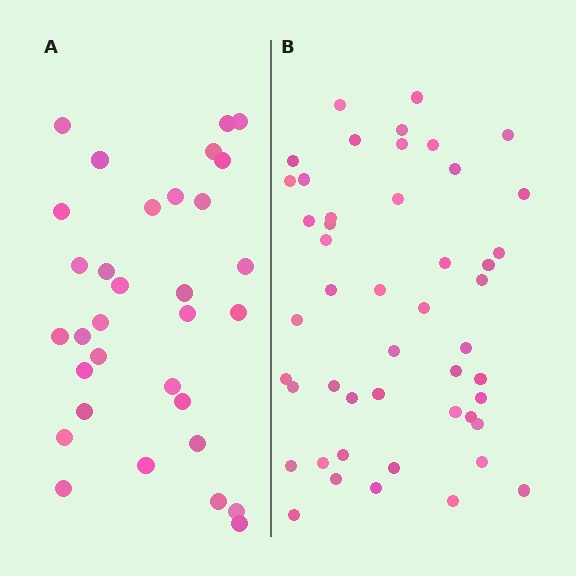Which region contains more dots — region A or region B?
Region B (the right region) has more dots.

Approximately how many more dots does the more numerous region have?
Region B has approximately 15 more dots than region A.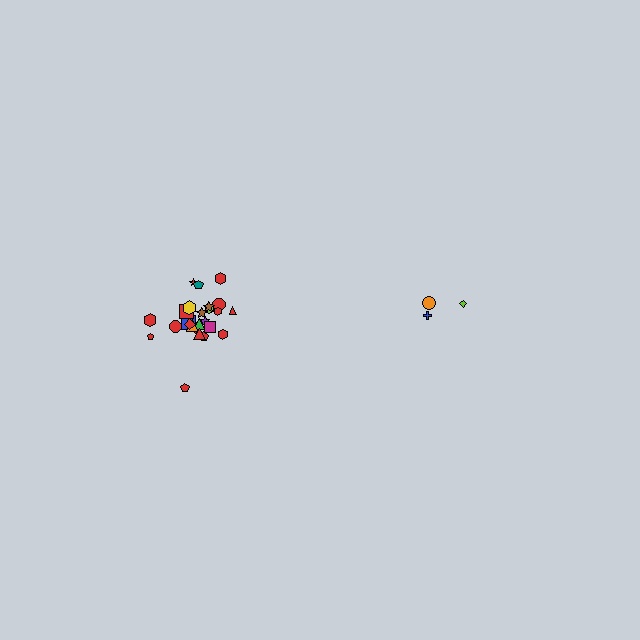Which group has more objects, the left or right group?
The left group.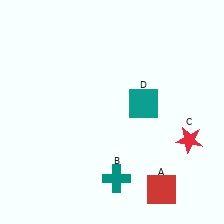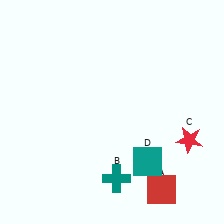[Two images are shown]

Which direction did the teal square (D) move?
The teal square (D) moved down.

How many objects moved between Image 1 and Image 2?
1 object moved between the two images.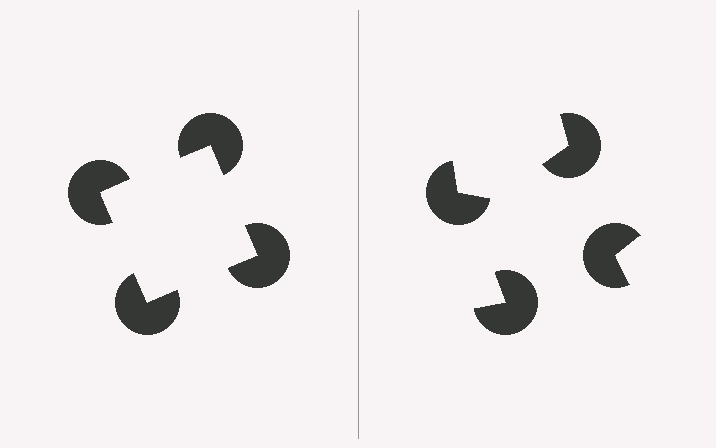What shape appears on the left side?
An illusory square.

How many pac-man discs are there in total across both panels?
8 — 4 on each side.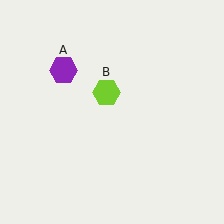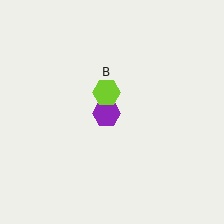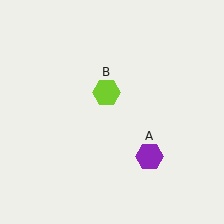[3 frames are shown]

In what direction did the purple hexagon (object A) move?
The purple hexagon (object A) moved down and to the right.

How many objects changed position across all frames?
1 object changed position: purple hexagon (object A).